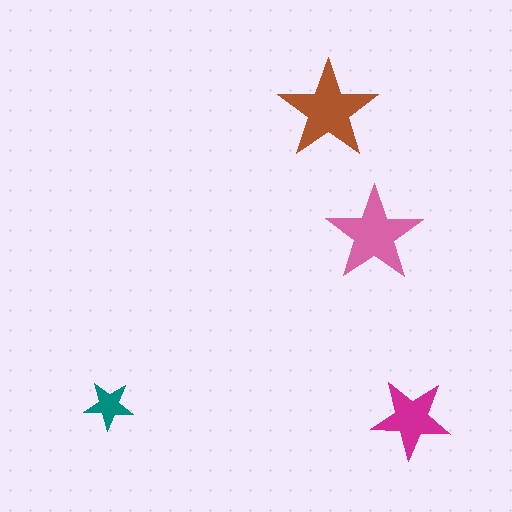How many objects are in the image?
There are 4 objects in the image.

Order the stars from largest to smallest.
the brown one, the pink one, the magenta one, the teal one.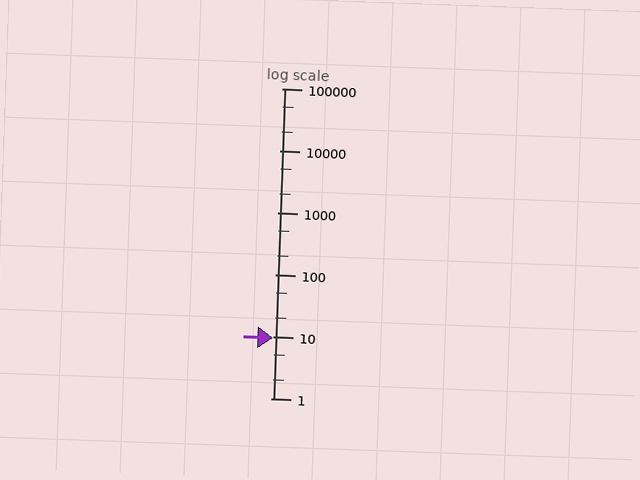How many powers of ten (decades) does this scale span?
The scale spans 5 decades, from 1 to 100000.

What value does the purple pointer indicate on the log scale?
The pointer indicates approximately 9.5.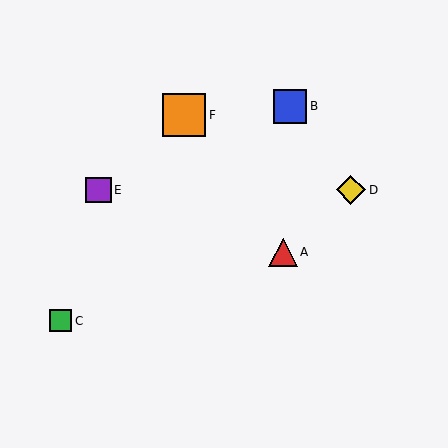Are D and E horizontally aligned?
Yes, both are at y≈190.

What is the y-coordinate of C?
Object C is at y≈321.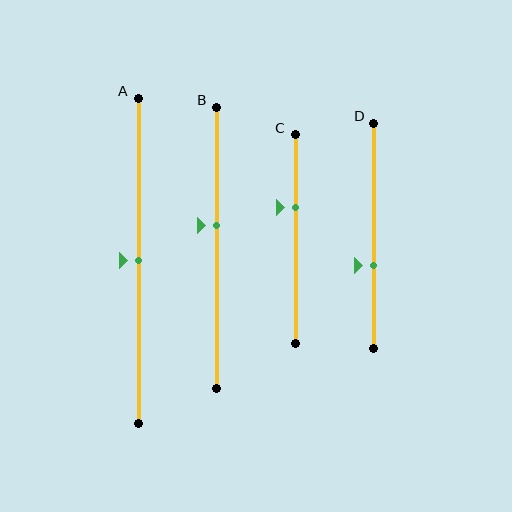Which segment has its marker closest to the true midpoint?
Segment A has its marker closest to the true midpoint.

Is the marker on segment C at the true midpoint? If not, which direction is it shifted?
No, the marker on segment C is shifted upward by about 15% of the segment length.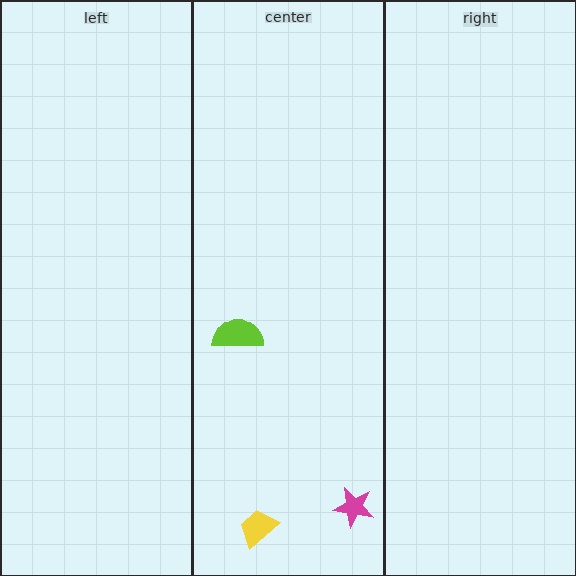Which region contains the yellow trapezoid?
The center region.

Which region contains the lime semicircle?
The center region.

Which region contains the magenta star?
The center region.